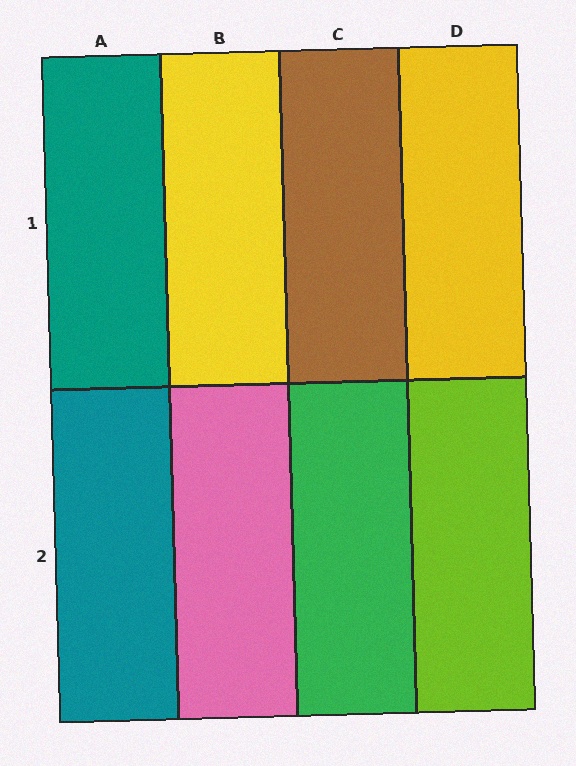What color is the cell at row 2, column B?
Pink.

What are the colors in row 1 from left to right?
Teal, yellow, brown, yellow.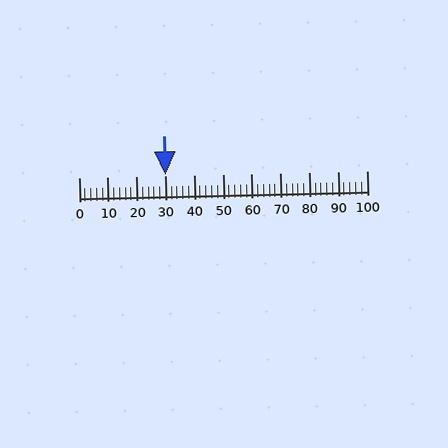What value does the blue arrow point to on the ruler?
The blue arrow points to approximately 30.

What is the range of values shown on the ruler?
The ruler shows values from 0 to 100.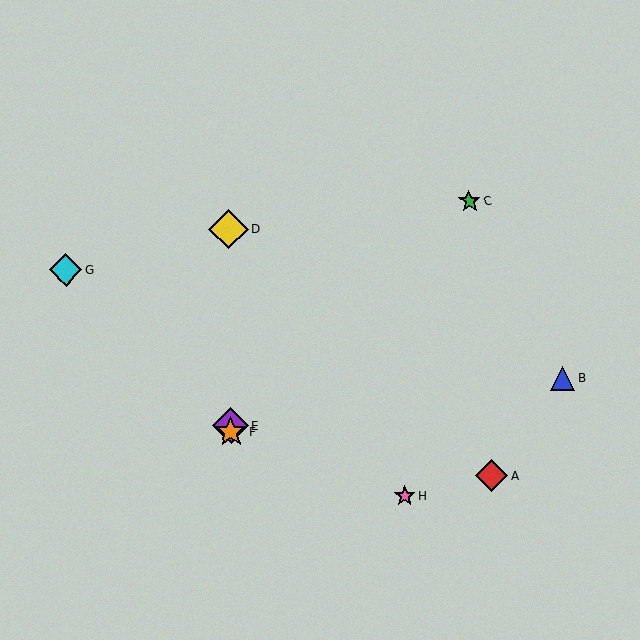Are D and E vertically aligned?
Yes, both are at x≈228.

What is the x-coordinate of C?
Object C is at x≈469.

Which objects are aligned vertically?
Objects D, E, F are aligned vertically.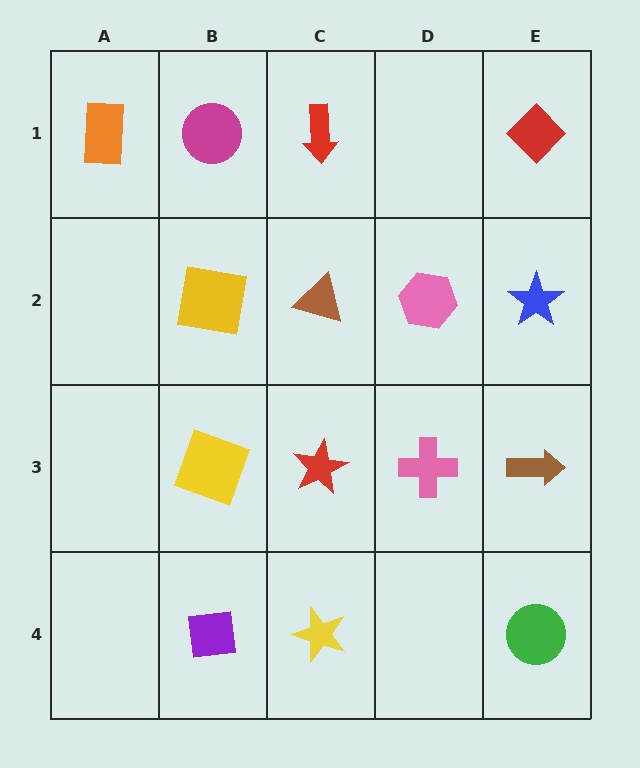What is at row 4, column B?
A purple square.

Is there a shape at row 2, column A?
No, that cell is empty.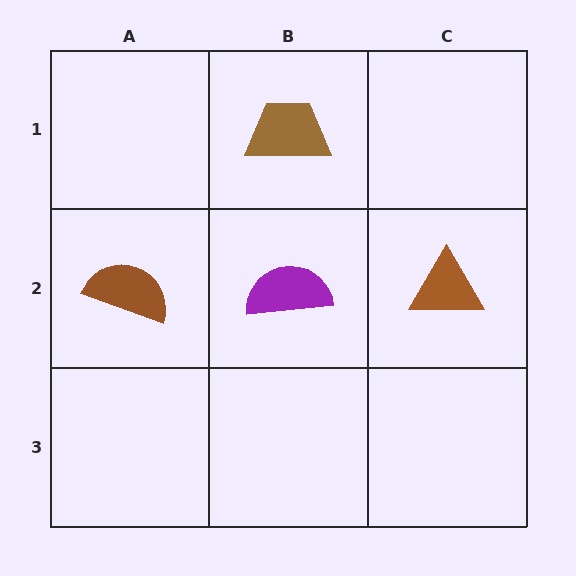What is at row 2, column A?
A brown semicircle.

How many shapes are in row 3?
0 shapes.